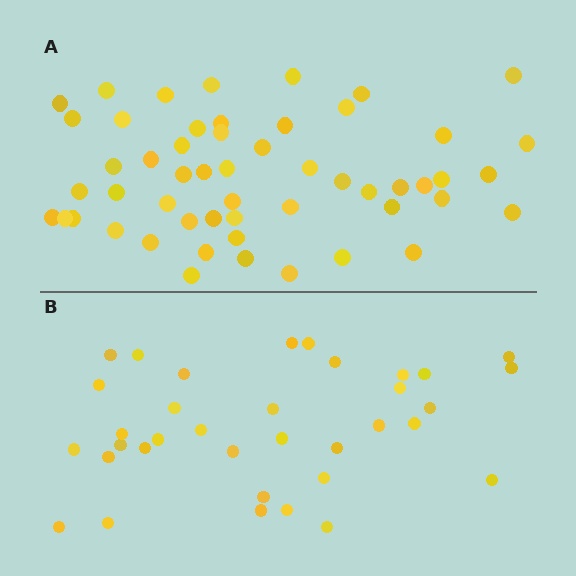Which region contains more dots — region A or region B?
Region A (the top region) has more dots.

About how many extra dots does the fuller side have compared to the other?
Region A has approximately 20 more dots than region B.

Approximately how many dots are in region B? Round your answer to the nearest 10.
About 40 dots. (The exact count is 35, which rounds to 40.)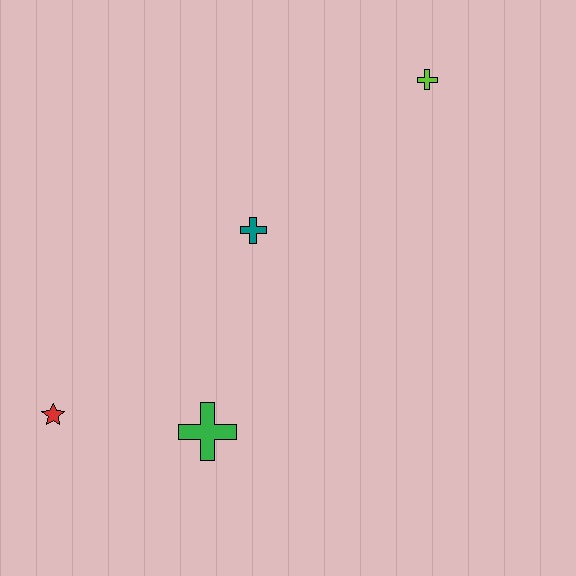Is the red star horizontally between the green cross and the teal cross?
No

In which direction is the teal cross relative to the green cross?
The teal cross is above the green cross.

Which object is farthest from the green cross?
The lime cross is farthest from the green cross.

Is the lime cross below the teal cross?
No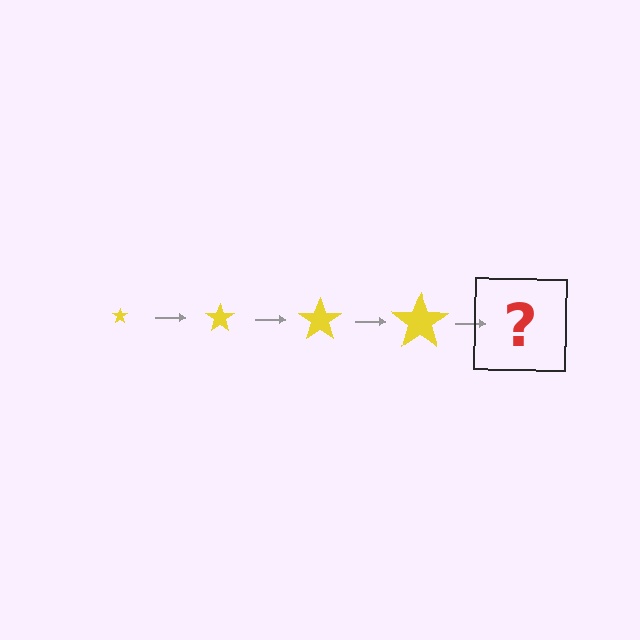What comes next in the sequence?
The next element should be a yellow star, larger than the previous one.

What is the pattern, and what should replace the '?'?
The pattern is that the star gets progressively larger each step. The '?' should be a yellow star, larger than the previous one.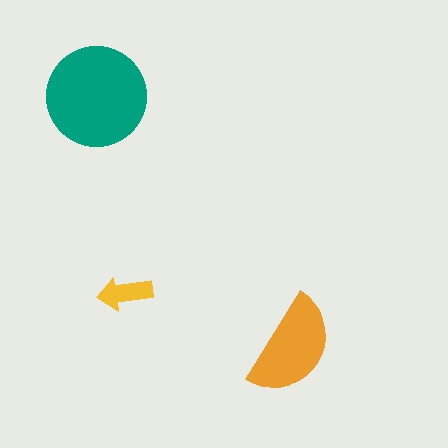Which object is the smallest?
The yellow arrow.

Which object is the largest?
The teal circle.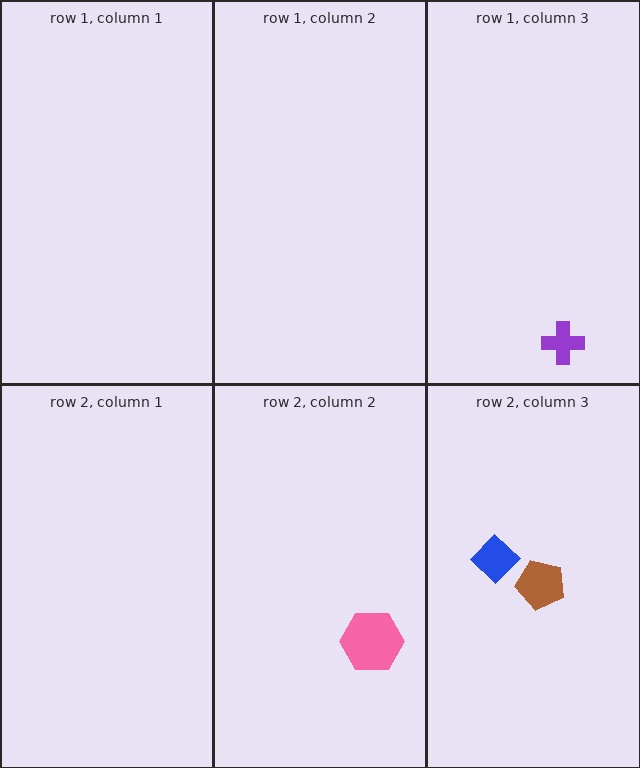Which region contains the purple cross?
The row 1, column 3 region.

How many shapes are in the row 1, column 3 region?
1.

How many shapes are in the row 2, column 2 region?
1.